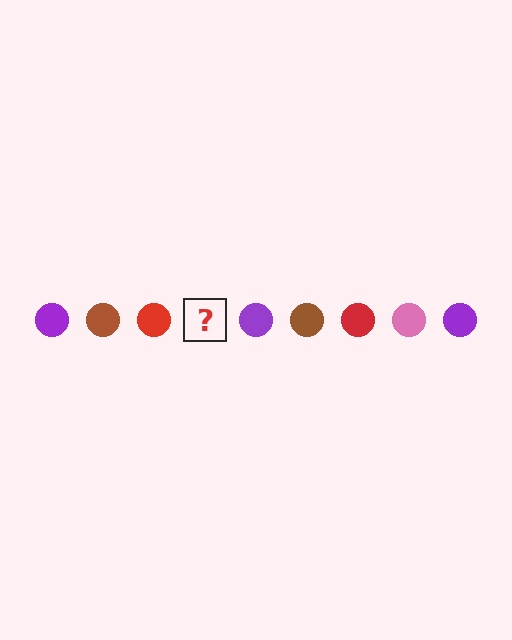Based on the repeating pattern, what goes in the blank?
The blank should be a pink circle.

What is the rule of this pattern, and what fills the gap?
The rule is that the pattern cycles through purple, brown, red, pink circles. The gap should be filled with a pink circle.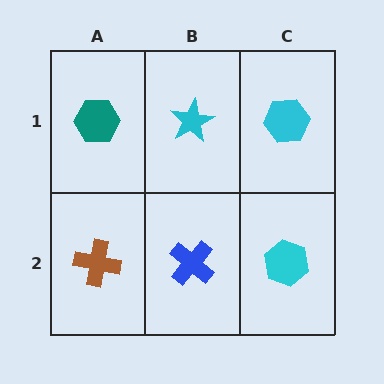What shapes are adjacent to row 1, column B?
A blue cross (row 2, column B), a teal hexagon (row 1, column A), a cyan hexagon (row 1, column C).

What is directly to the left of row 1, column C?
A cyan star.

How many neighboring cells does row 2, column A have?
2.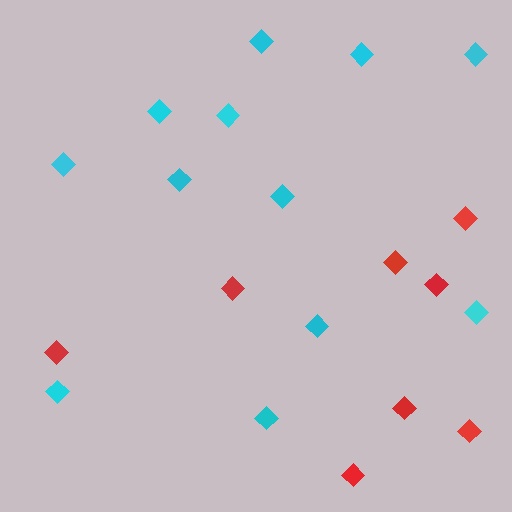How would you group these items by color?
There are 2 groups: one group of cyan diamonds (12) and one group of red diamonds (8).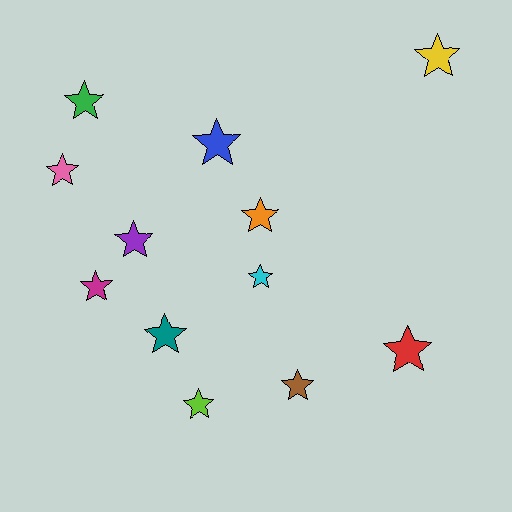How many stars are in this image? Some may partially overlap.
There are 12 stars.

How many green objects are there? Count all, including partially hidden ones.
There is 1 green object.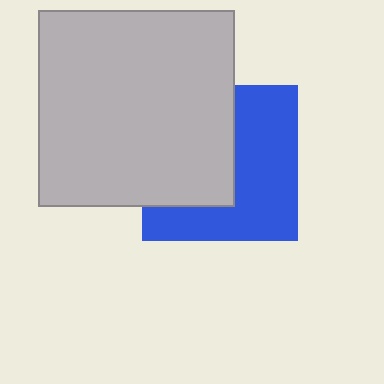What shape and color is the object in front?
The object in front is a light gray square.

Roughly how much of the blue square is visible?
About half of it is visible (roughly 53%).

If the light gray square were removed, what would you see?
You would see the complete blue square.